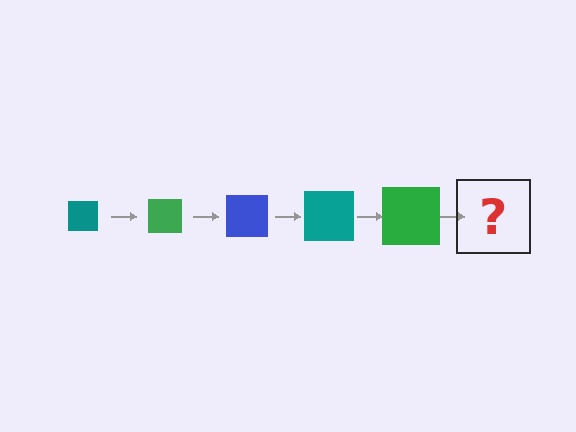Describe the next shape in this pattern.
It should be a blue square, larger than the previous one.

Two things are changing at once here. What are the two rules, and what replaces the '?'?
The two rules are that the square grows larger each step and the color cycles through teal, green, and blue. The '?' should be a blue square, larger than the previous one.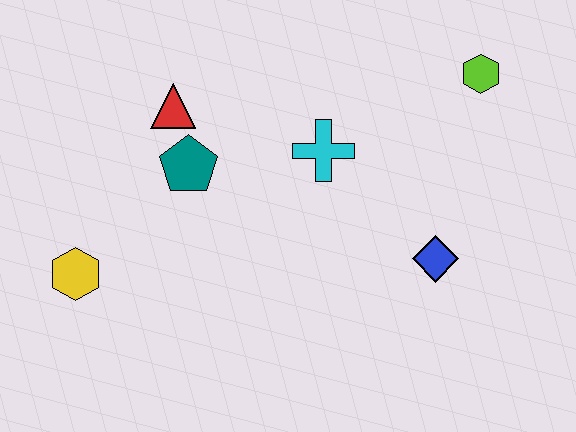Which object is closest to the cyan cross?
The teal pentagon is closest to the cyan cross.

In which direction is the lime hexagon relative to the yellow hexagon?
The lime hexagon is to the right of the yellow hexagon.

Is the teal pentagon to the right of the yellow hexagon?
Yes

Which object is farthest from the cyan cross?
The yellow hexagon is farthest from the cyan cross.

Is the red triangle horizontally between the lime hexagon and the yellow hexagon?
Yes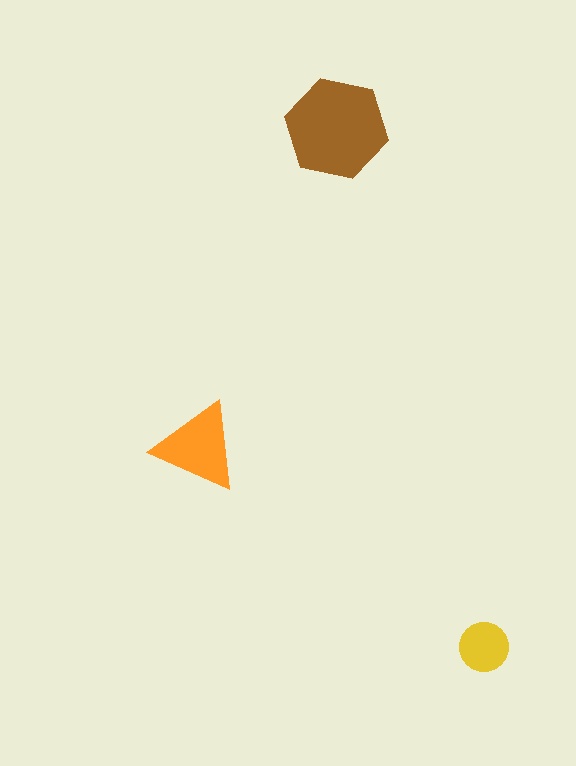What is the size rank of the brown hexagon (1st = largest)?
1st.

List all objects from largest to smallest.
The brown hexagon, the orange triangle, the yellow circle.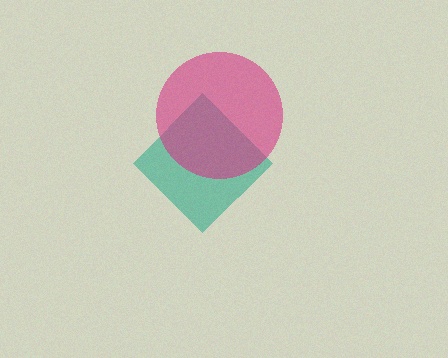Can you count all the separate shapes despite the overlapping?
Yes, there are 2 separate shapes.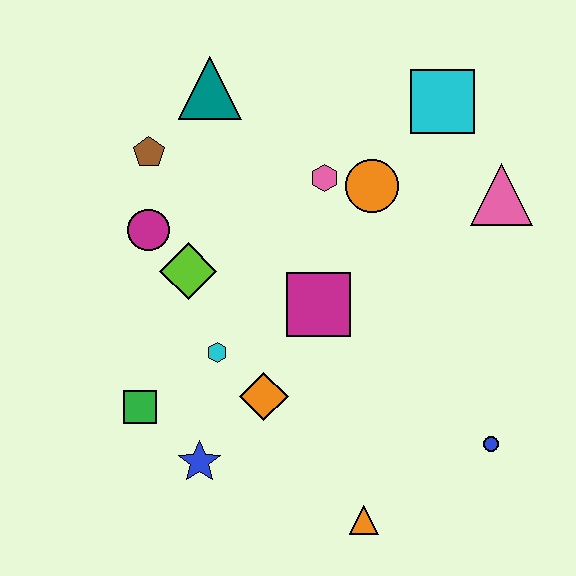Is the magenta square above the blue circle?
Yes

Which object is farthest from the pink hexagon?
The orange triangle is farthest from the pink hexagon.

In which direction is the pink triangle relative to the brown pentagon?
The pink triangle is to the right of the brown pentagon.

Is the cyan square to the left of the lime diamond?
No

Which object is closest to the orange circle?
The pink hexagon is closest to the orange circle.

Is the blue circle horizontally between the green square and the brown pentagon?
No